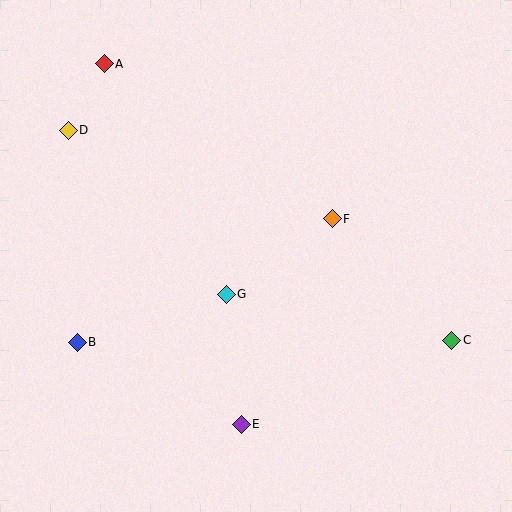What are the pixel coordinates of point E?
Point E is at (241, 424).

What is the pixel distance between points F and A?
The distance between F and A is 276 pixels.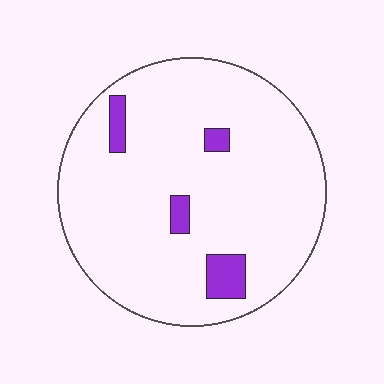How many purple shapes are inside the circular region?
4.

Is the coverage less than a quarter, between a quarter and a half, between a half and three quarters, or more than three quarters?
Less than a quarter.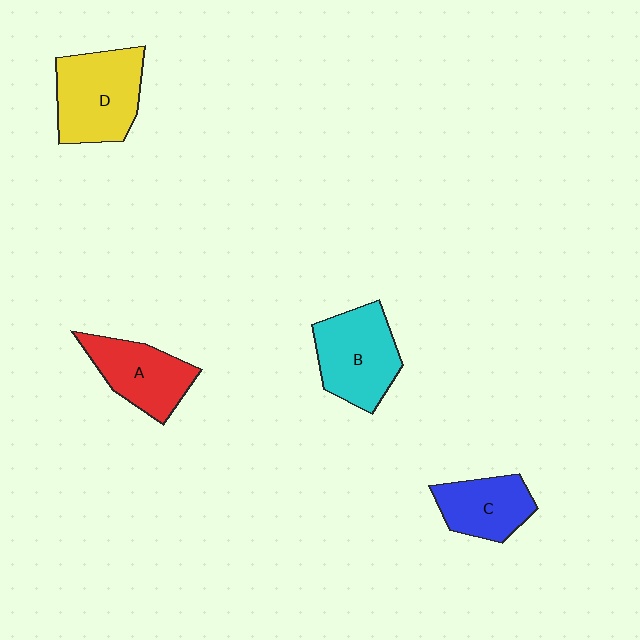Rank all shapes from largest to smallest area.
From largest to smallest: D (yellow), B (cyan), A (red), C (blue).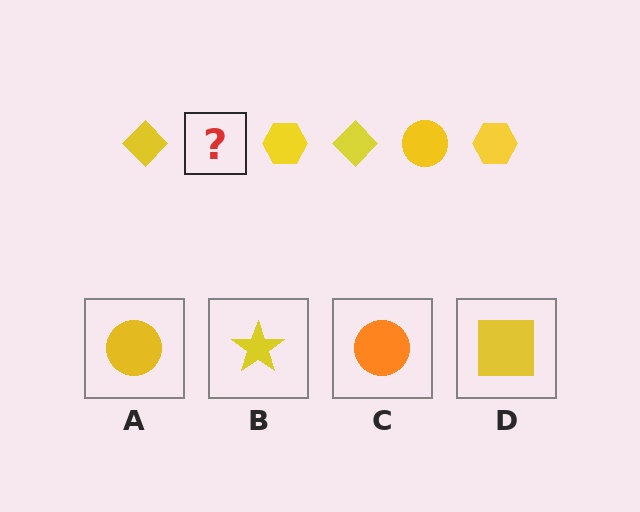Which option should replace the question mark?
Option A.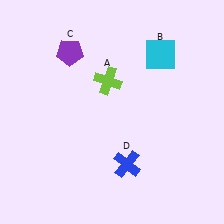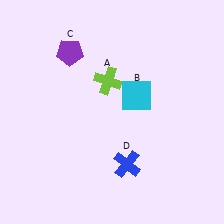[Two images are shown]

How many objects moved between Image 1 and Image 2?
1 object moved between the two images.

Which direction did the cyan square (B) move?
The cyan square (B) moved down.